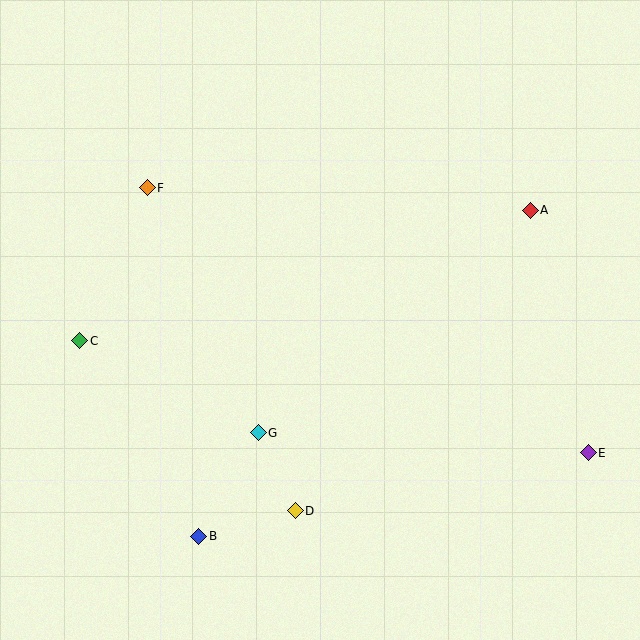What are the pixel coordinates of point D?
Point D is at (295, 511).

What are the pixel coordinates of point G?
Point G is at (258, 433).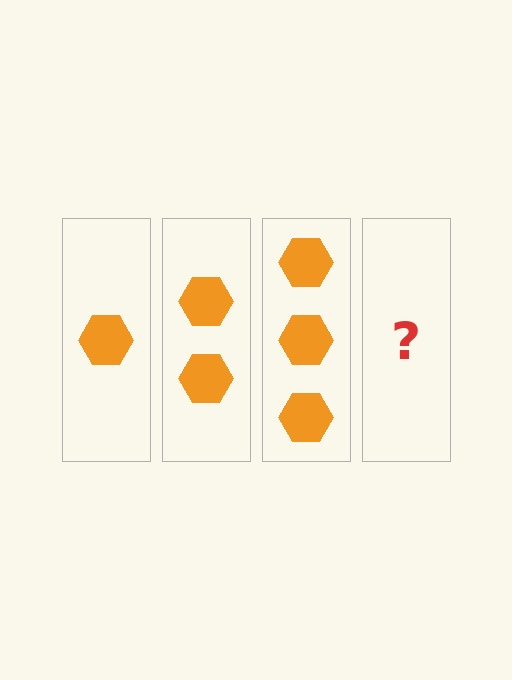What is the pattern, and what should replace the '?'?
The pattern is that each step adds one more hexagon. The '?' should be 4 hexagons.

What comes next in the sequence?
The next element should be 4 hexagons.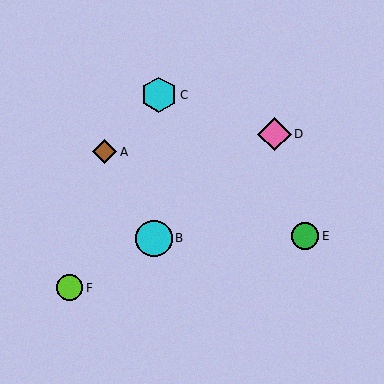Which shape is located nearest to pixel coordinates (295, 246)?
The green circle (labeled E) at (305, 236) is nearest to that location.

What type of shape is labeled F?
Shape F is a lime circle.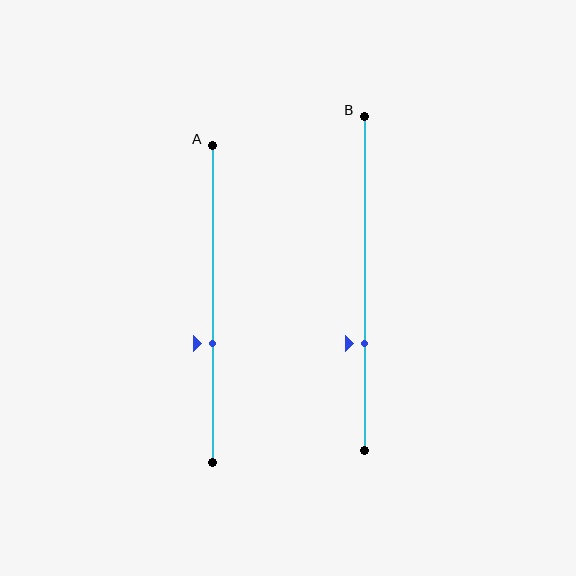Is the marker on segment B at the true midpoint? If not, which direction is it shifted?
No, the marker on segment B is shifted downward by about 18% of the segment length.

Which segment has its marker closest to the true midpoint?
Segment A has its marker closest to the true midpoint.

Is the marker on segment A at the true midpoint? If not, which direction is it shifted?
No, the marker on segment A is shifted downward by about 12% of the segment length.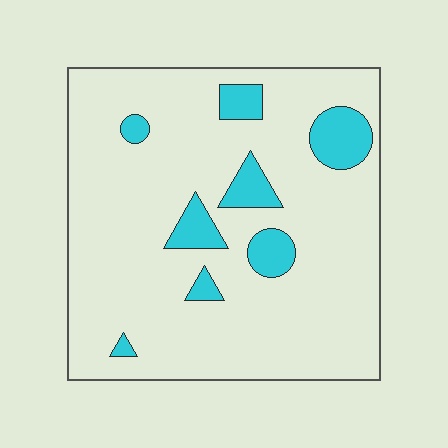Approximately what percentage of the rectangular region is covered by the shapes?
Approximately 15%.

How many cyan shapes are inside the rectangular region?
8.